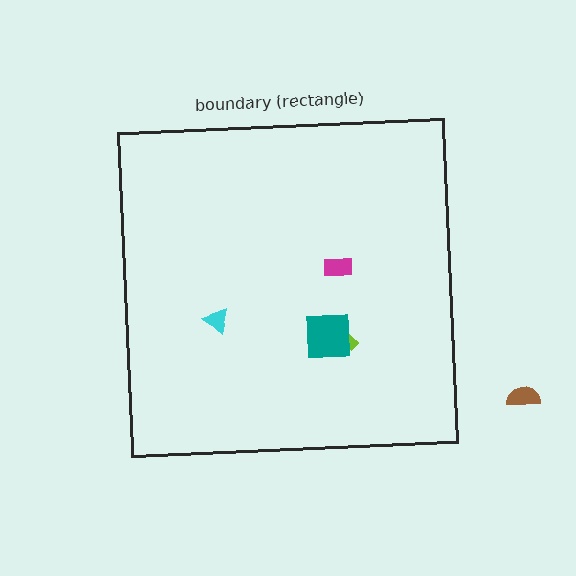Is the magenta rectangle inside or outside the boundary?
Inside.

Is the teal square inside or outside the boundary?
Inside.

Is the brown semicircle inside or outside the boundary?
Outside.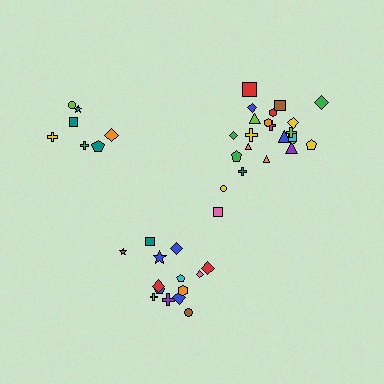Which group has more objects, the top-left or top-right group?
The top-right group.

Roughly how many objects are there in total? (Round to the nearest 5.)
Roughly 45 objects in total.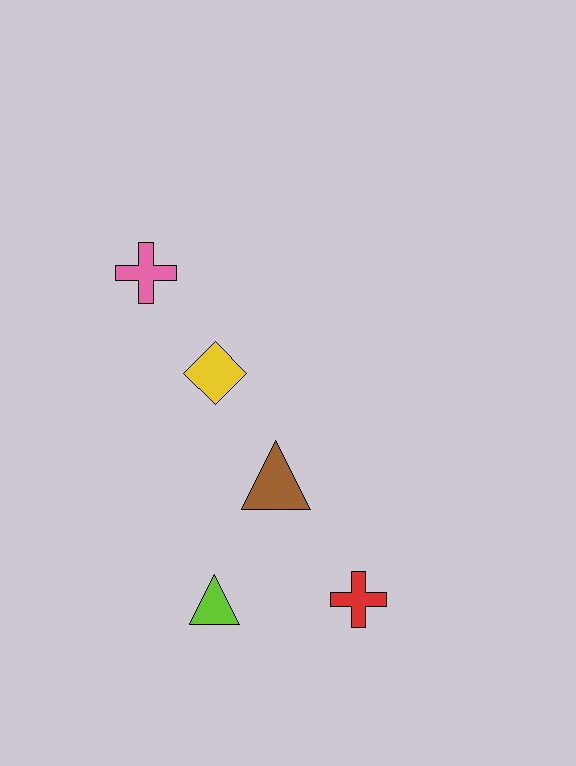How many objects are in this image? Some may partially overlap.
There are 5 objects.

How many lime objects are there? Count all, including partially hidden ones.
There is 1 lime object.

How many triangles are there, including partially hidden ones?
There are 2 triangles.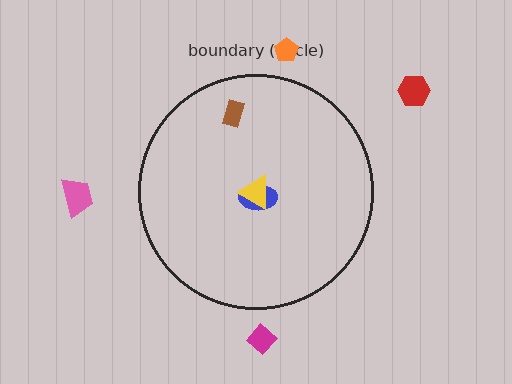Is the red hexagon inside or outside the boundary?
Outside.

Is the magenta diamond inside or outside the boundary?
Outside.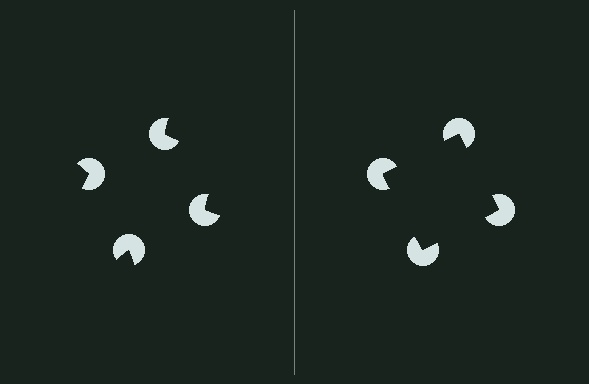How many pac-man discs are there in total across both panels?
8 — 4 on each side.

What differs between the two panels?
The pac-man discs are positioned identically on both sides; only the wedge orientations differ. On the right they align to a square; on the left they are misaligned.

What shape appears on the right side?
An illusory square.